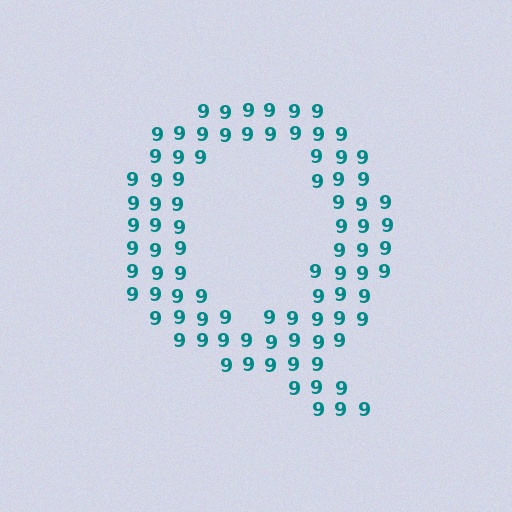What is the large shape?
The large shape is the letter Q.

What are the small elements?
The small elements are digit 9's.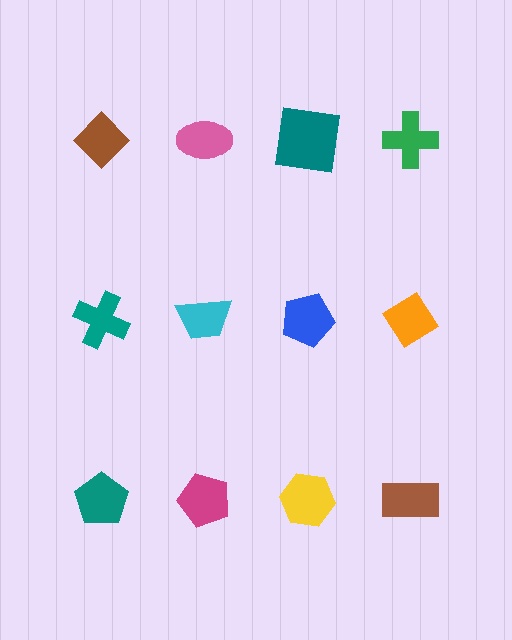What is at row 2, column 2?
A cyan trapezoid.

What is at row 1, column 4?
A green cross.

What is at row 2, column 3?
A blue pentagon.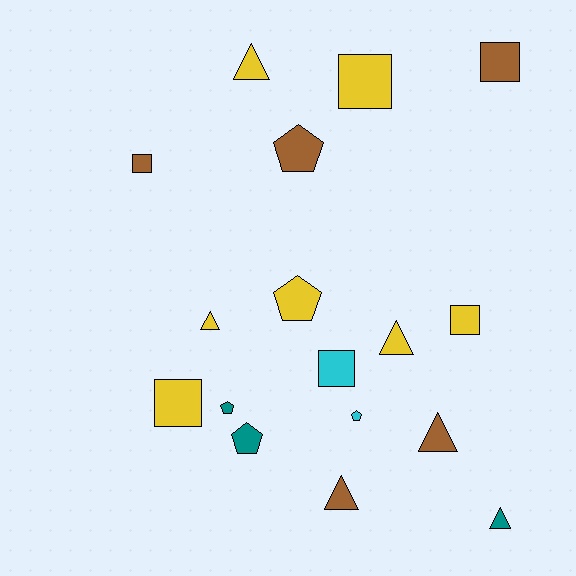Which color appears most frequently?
Yellow, with 7 objects.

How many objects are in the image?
There are 17 objects.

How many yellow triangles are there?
There are 3 yellow triangles.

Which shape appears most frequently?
Square, with 6 objects.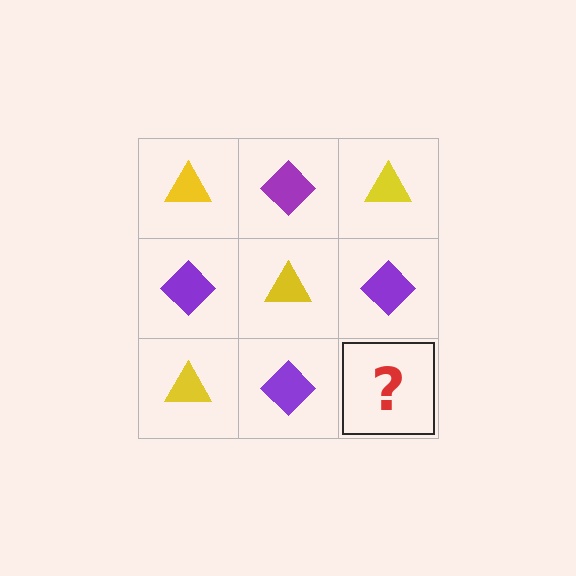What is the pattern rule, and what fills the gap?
The rule is that it alternates yellow triangle and purple diamond in a checkerboard pattern. The gap should be filled with a yellow triangle.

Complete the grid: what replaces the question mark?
The question mark should be replaced with a yellow triangle.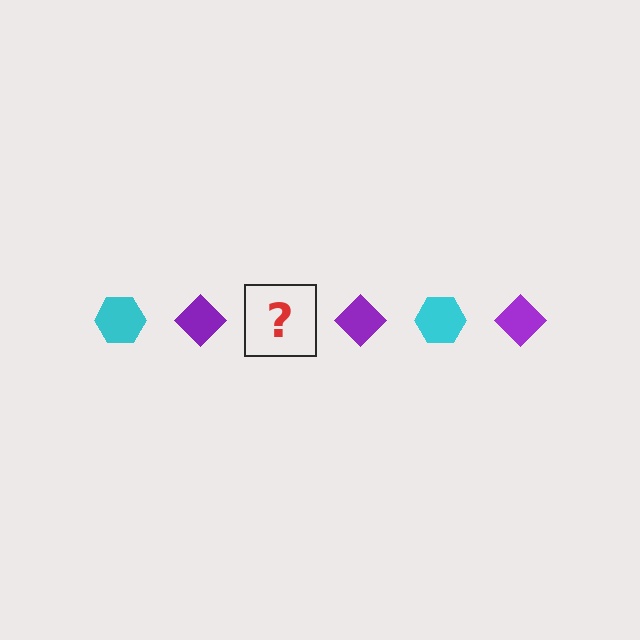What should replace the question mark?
The question mark should be replaced with a cyan hexagon.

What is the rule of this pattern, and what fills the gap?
The rule is that the pattern alternates between cyan hexagon and purple diamond. The gap should be filled with a cyan hexagon.